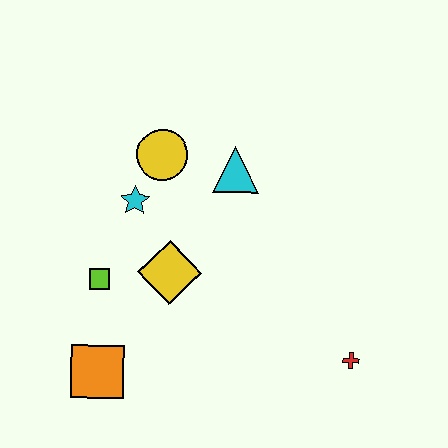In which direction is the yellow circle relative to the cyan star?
The yellow circle is above the cyan star.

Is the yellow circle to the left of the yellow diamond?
Yes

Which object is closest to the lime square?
The yellow diamond is closest to the lime square.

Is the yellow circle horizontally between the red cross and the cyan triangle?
No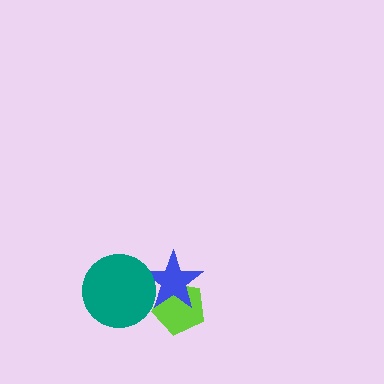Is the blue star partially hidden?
Yes, it is partially covered by another shape.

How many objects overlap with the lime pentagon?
1 object overlaps with the lime pentagon.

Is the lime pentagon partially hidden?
Yes, it is partially covered by another shape.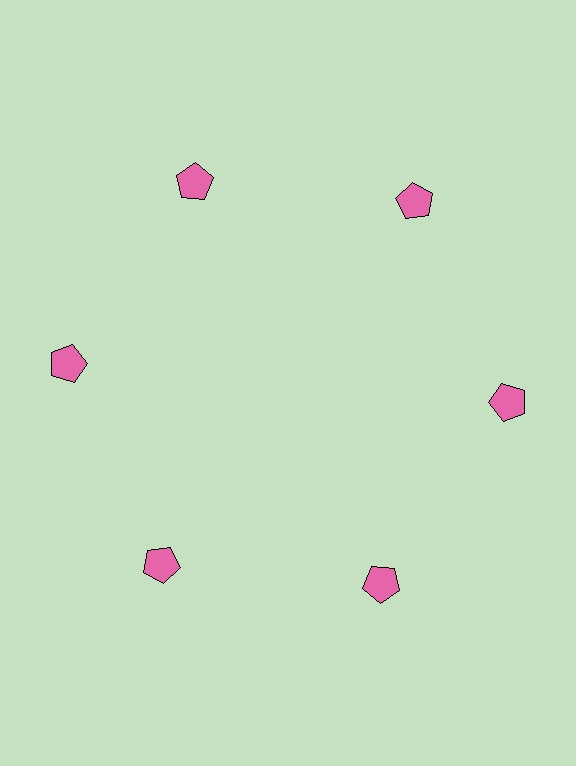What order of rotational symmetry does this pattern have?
This pattern has 6-fold rotational symmetry.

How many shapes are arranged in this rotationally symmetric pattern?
There are 6 shapes, arranged in 6 groups of 1.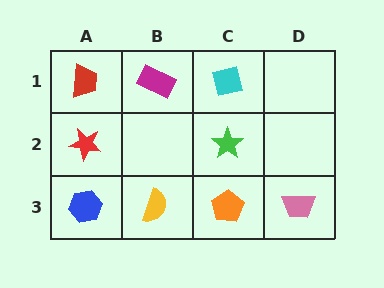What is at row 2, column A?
A red star.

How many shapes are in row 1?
3 shapes.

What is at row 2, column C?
A green star.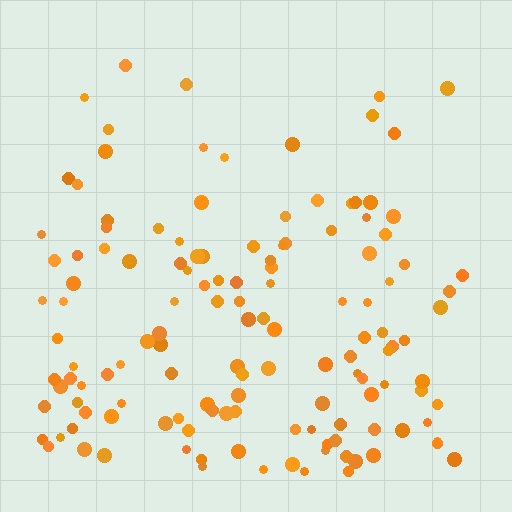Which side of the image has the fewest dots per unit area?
The top.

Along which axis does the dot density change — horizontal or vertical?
Vertical.